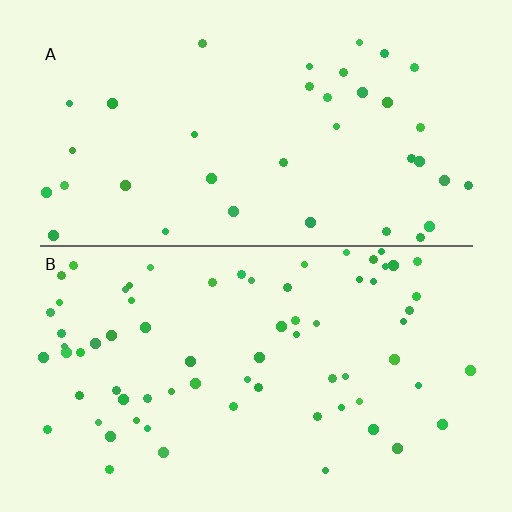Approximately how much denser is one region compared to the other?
Approximately 1.9× — region B over region A.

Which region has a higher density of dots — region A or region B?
B (the bottom).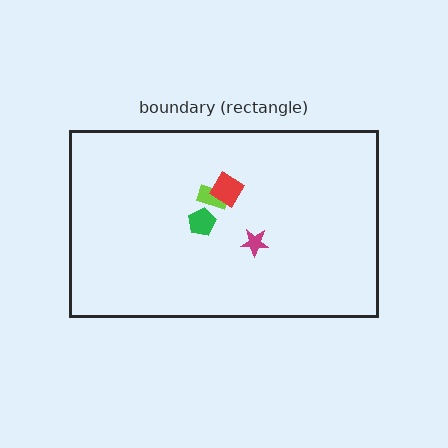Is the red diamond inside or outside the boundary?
Inside.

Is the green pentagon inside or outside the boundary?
Inside.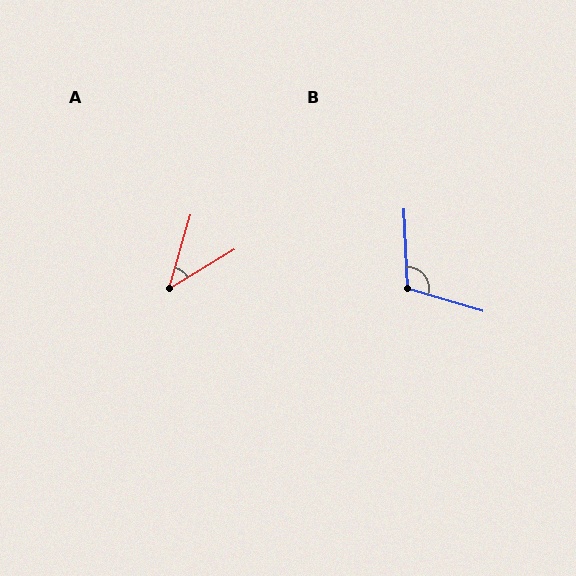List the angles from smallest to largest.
A (42°), B (109°).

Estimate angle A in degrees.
Approximately 42 degrees.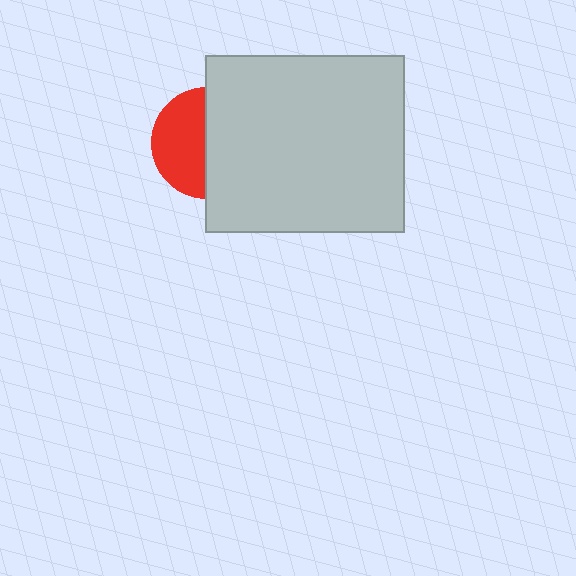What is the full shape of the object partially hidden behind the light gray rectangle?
The partially hidden object is a red circle.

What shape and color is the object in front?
The object in front is a light gray rectangle.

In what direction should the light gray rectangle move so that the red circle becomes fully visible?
The light gray rectangle should move right. That is the shortest direction to clear the overlap and leave the red circle fully visible.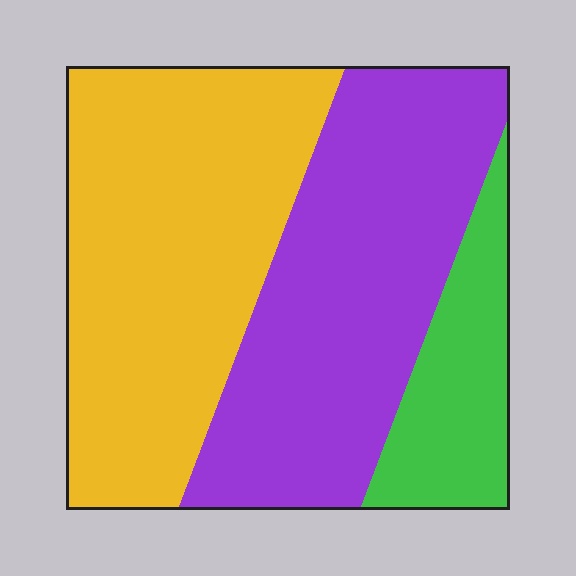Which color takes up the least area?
Green, at roughly 15%.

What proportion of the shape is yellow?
Yellow covers 44% of the shape.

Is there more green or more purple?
Purple.